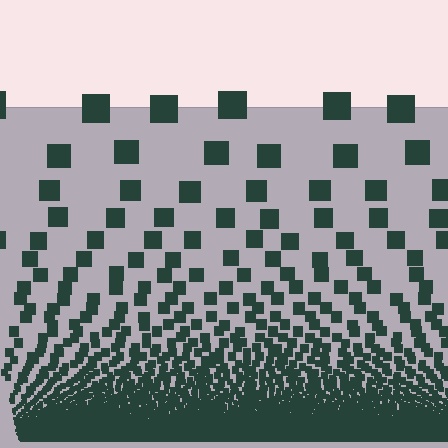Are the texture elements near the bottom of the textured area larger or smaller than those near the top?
Smaller. The gradient is inverted — elements near the bottom are smaller and denser.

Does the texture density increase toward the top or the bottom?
Density increases toward the bottom.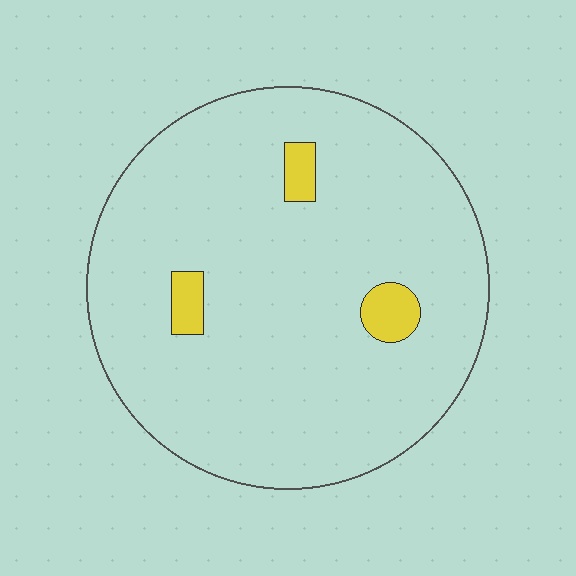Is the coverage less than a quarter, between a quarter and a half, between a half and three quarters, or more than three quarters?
Less than a quarter.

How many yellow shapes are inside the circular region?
3.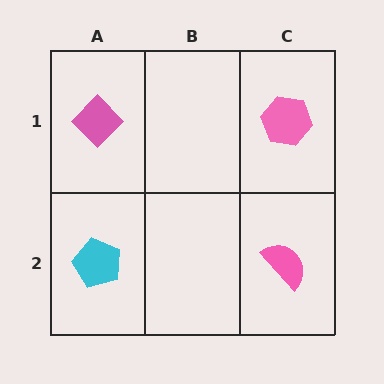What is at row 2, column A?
A cyan pentagon.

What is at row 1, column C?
A pink hexagon.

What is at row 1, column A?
A pink diamond.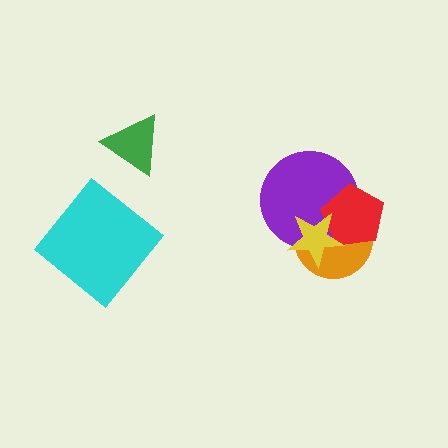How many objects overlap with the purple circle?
3 objects overlap with the purple circle.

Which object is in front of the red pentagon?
The yellow star is in front of the red pentagon.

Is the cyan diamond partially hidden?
No, no other shape covers it.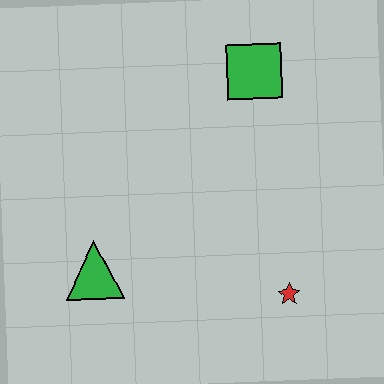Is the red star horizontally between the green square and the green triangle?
No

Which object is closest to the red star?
The green triangle is closest to the red star.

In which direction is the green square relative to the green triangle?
The green square is above the green triangle.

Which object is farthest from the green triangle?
The green square is farthest from the green triangle.